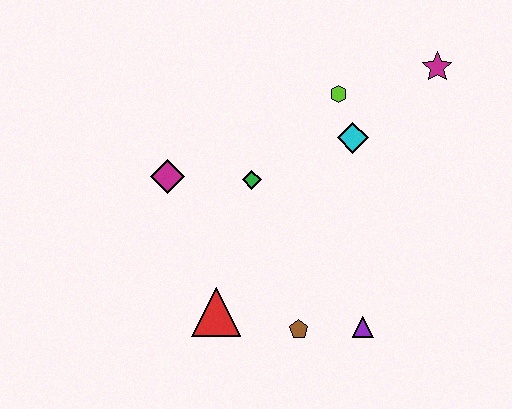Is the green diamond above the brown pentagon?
Yes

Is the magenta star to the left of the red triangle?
No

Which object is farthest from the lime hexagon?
The red triangle is farthest from the lime hexagon.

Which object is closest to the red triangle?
The brown pentagon is closest to the red triangle.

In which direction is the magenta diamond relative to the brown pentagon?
The magenta diamond is above the brown pentagon.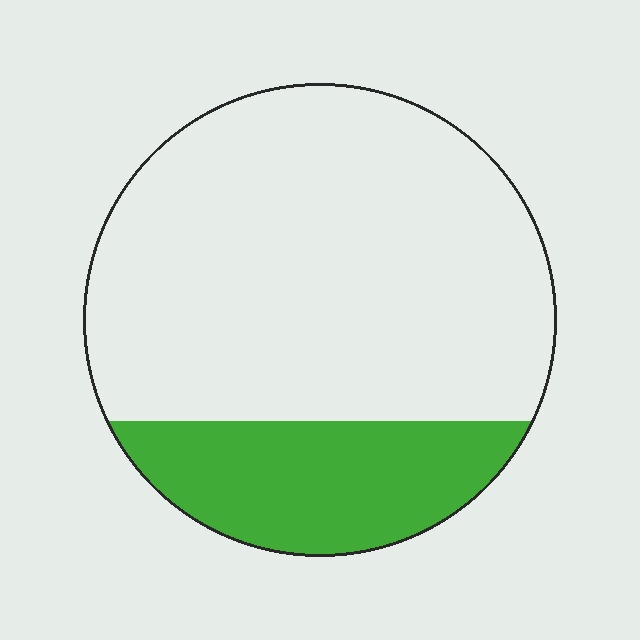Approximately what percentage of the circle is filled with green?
Approximately 25%.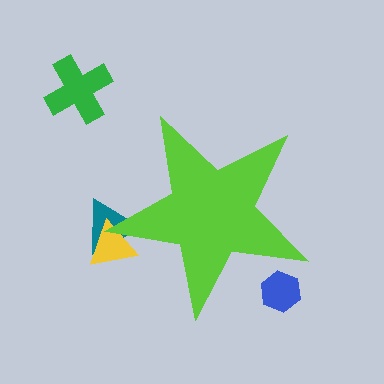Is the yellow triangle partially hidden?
Yes, the yellow triangle is partially hidden behind the lime star.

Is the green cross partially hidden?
No, the green cross is fully visible.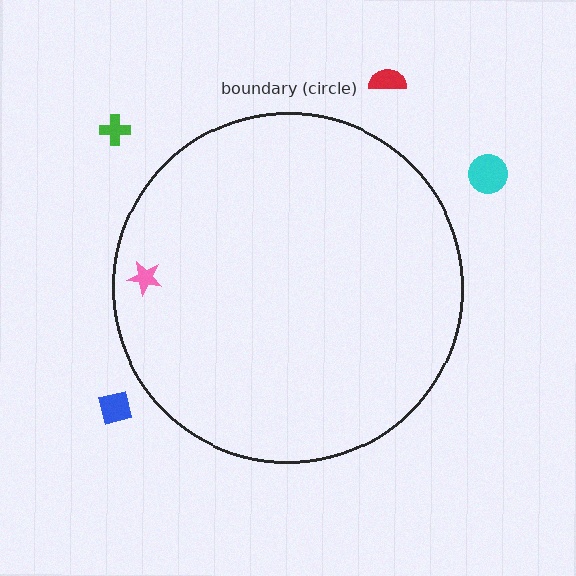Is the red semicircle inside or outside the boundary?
Outside.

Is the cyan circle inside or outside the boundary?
Outside.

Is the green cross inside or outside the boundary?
Outside.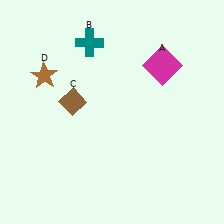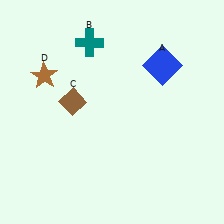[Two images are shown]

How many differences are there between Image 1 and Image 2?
There is 1 difference between the two images.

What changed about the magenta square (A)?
In Image 1, A is magenta. In Image 2, it changed to blue.